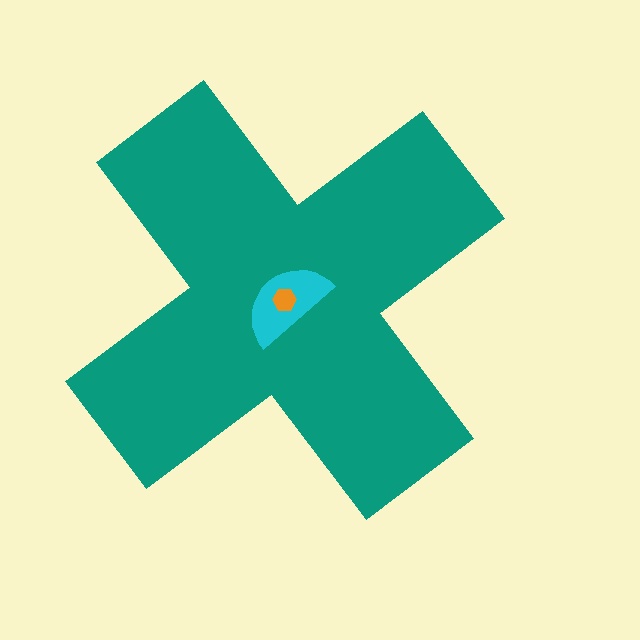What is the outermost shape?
The teal cross.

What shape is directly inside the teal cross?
The cyan semicircle.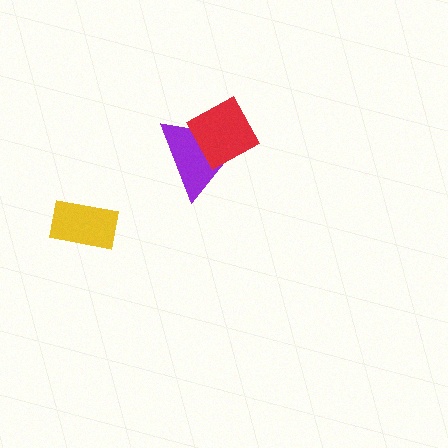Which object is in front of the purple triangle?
The red diamond is in front of the purple triangle.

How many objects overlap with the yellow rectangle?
0 objects overlap with the yellow rectangle.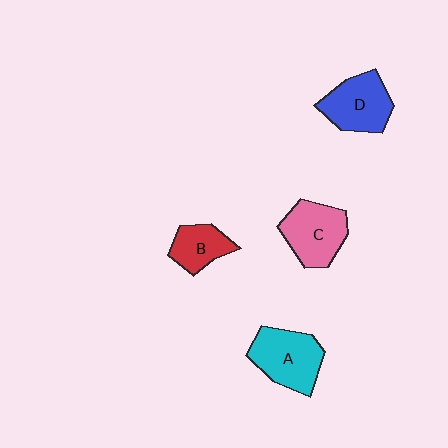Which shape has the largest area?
Shape A (cyan).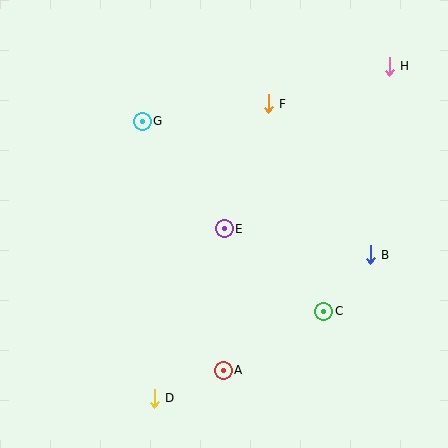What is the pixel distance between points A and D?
The distance between A and D is 75 pixels.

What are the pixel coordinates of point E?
Point E is at (224, 229).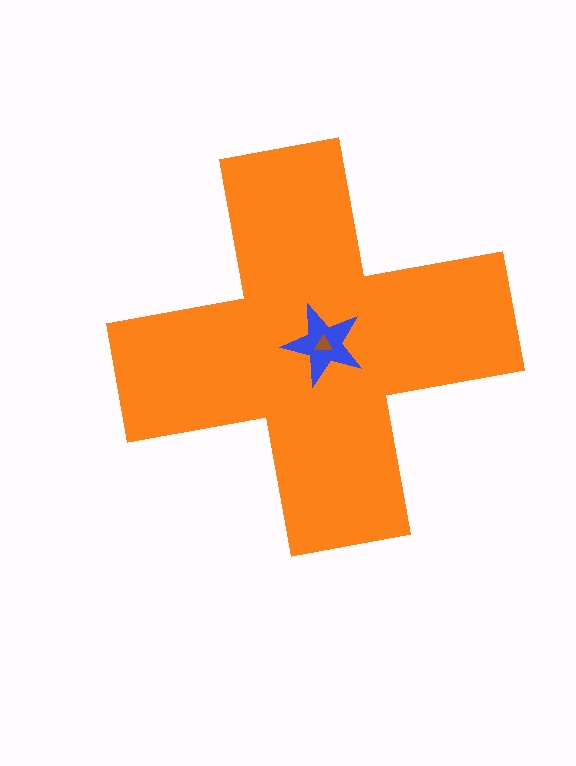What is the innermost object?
The brown triangle.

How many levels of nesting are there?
3.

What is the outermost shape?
The orange cross.